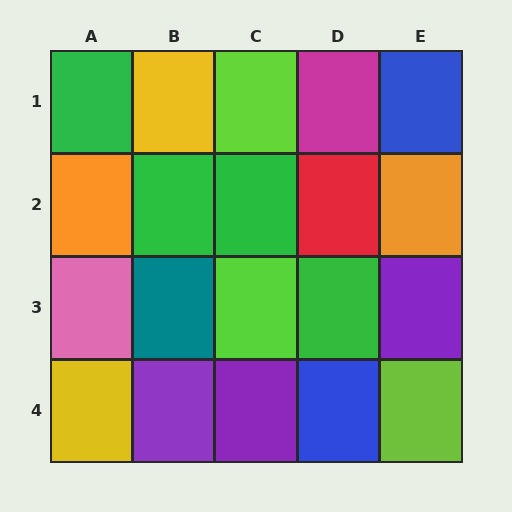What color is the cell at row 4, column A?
Yellow.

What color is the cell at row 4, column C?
Purple.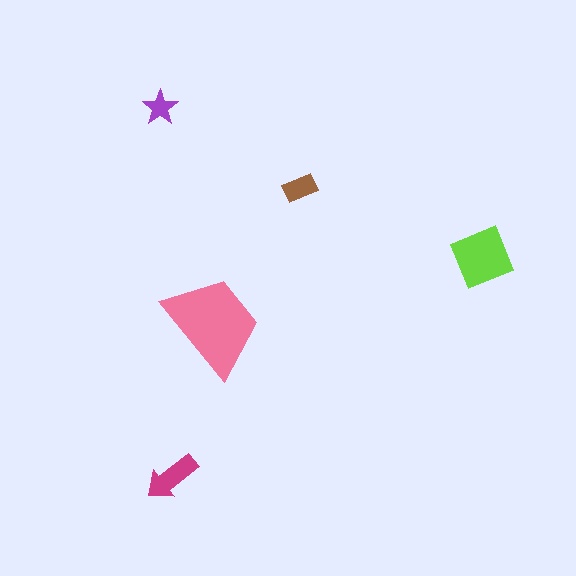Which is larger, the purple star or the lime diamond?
The lime diamond.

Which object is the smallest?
The purple star.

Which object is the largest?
The pink trapezoid.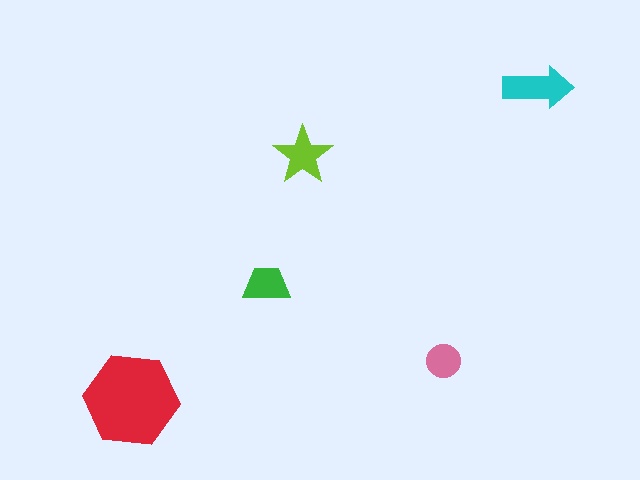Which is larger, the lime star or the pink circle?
The lime star.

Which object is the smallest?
The pink circle.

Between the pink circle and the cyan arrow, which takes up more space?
The cyan arrow.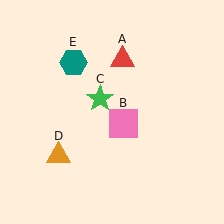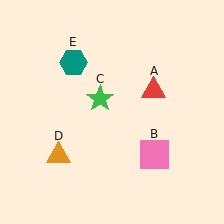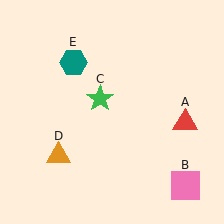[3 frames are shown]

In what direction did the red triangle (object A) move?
The red triangle (object A) moved down and to the right.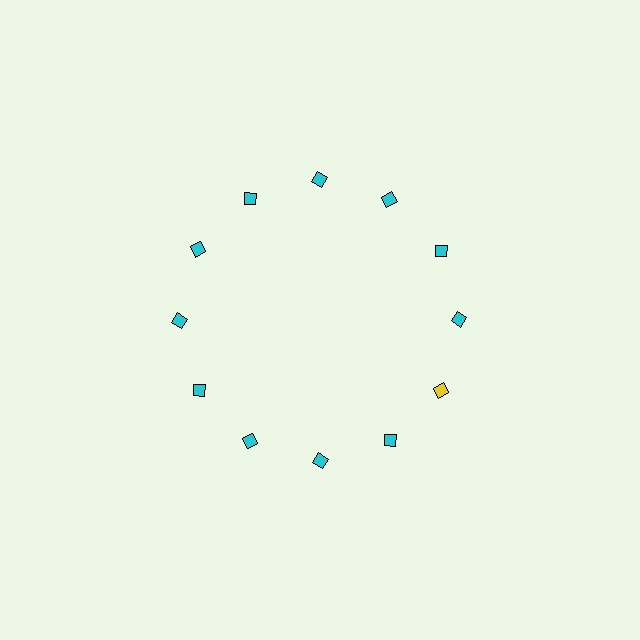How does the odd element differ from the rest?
It has a different color: yellow instead of cyan.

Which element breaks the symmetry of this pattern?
The yellow diamond at roughly the 4 o'clock position breaks the symmetry. All other shapes are cyan diamonds.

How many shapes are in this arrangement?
There are 12 shapes arranged in a ring pattern.